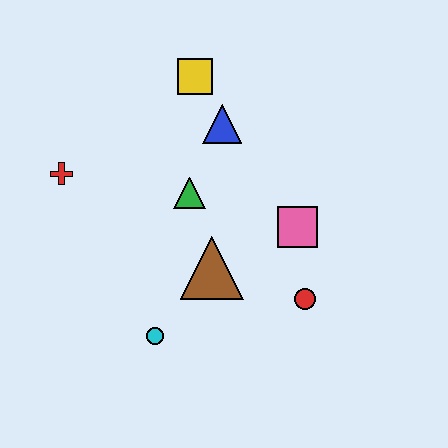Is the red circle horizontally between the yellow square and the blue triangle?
No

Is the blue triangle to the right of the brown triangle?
Yes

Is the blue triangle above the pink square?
Yes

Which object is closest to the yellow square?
The blue triangle is closest to the yellow square.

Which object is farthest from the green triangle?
The red circle is farthest from the green triangle.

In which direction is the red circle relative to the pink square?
The red circle is below the pink square.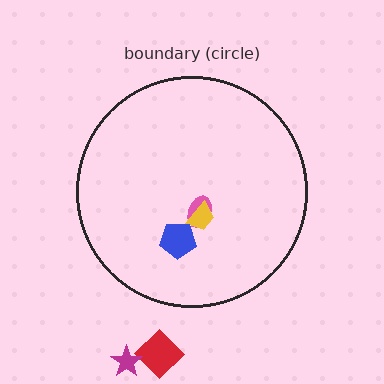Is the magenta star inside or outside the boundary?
Outside.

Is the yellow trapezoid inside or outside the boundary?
Inside.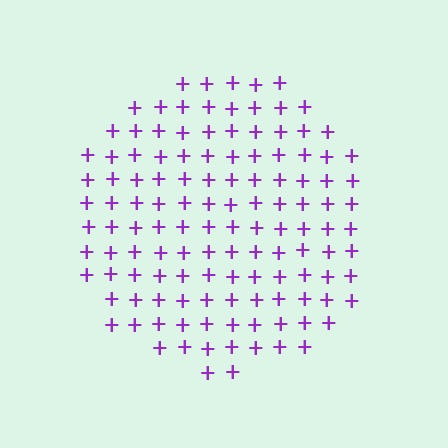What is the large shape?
The large shape is a circle.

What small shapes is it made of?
It is made of small plus signs.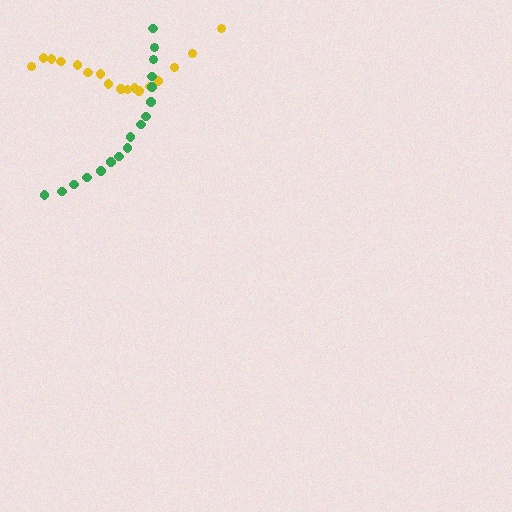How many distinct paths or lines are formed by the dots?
There are 2 distinct paths.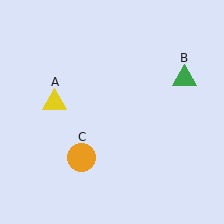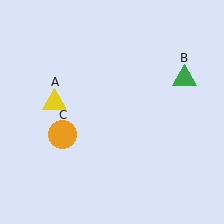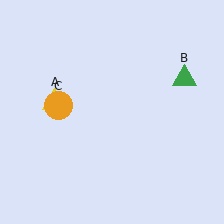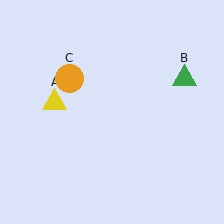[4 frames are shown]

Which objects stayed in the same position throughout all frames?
Yellow triangle (object A) and green triangle (object B) remained stationary.